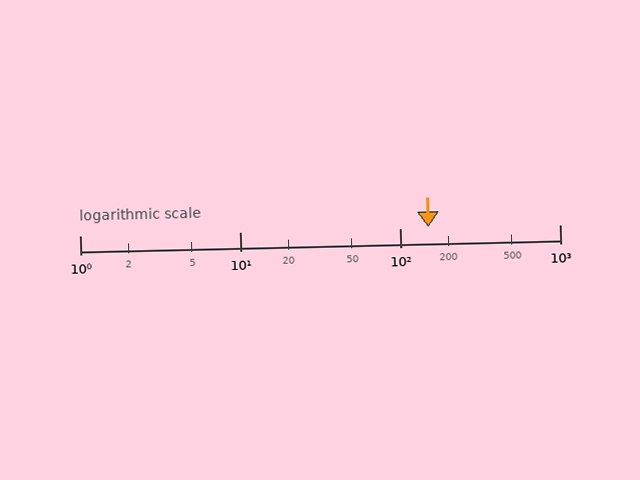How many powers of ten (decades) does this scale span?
The scale spans 3 decades, from 1 to 1000.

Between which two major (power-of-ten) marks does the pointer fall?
The pointer is between 100 and 1000.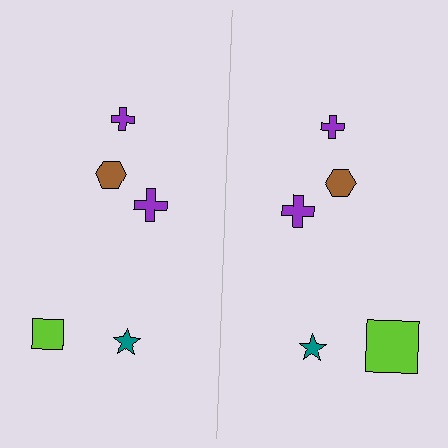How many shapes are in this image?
There are 10 shapes in this image.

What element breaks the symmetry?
The lime square on the right side has a different size than its mirror counterpart.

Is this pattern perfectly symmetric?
No, the pattern is not perfectly symmetric. The lime square on the right side has a different size than its mirror counterpart.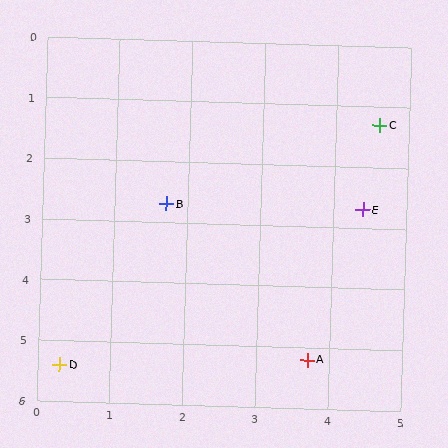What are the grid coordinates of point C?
Point C is at approximately (4.6, 1.3).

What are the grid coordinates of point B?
Point B is at approximately (1.7, 2.7).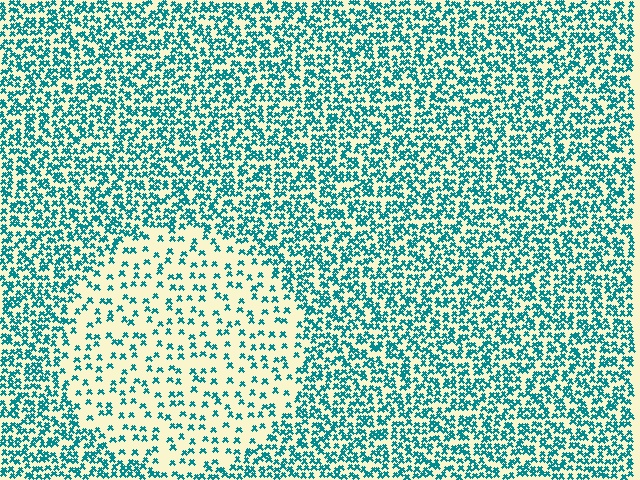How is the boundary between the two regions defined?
The boundary is defined by a change in element density (approximately 2.5x ratio). All elements are the same color, size, and shape.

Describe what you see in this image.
The image contains small teal elements arranged at two different densities. A circle-shaped region is visible where the elements are less densely packed than the surrounding area.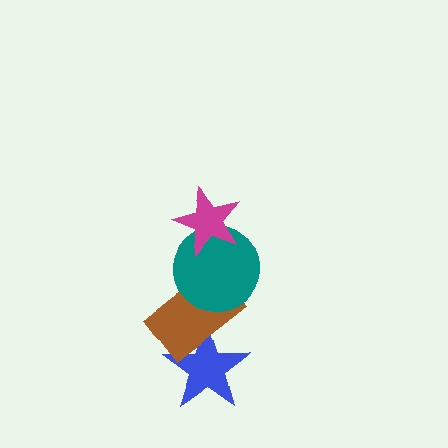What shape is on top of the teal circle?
The magenta star is on top of the teal circle.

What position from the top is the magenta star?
The magenta star is 1st from the top.